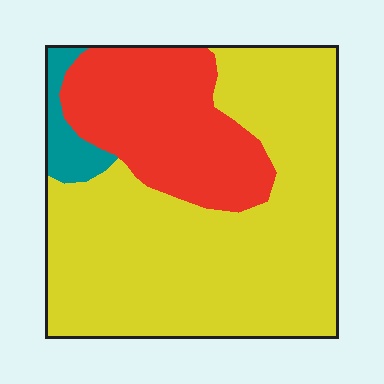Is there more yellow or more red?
Yellow.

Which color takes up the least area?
Teal, at roughly 5%.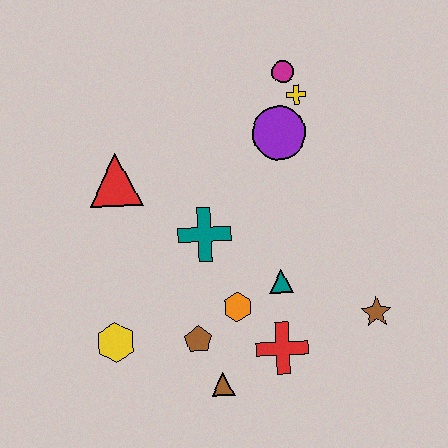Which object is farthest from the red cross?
The magenta circle is farthest from the red cross.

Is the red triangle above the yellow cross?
No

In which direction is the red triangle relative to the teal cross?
The red triangle is to the left of the teal cross.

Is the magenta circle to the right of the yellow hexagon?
Yes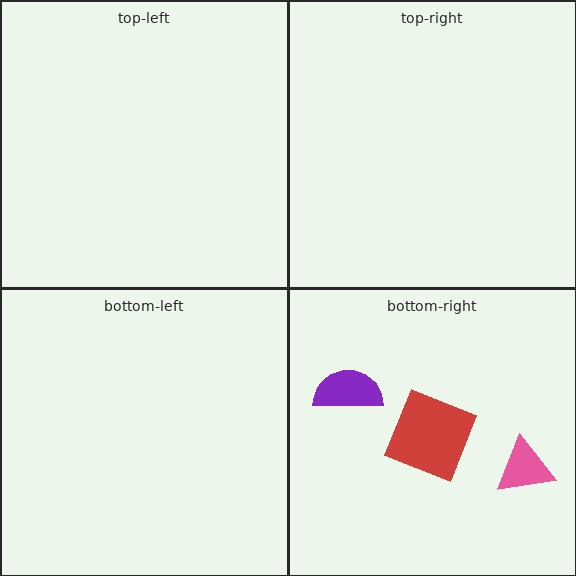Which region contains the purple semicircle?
The bottom-right region.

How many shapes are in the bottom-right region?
3.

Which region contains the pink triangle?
The bottom-right region.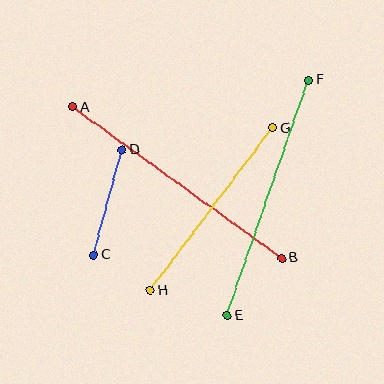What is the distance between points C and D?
The distance is approximately 109 pixels.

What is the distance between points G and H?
The distance is approximately 203 pixels.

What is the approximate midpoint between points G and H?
The midpoint is at approximately (211, 209) pixels.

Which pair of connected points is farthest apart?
Points A and B are farthest apart.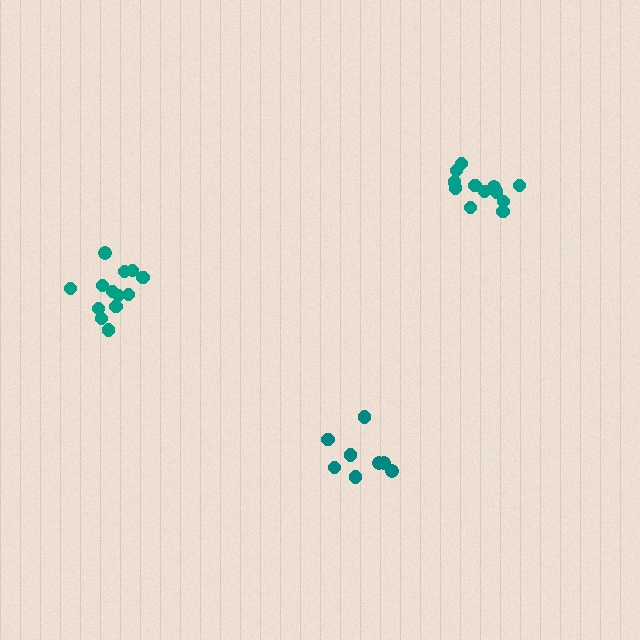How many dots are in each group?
Group 1: 13 dots, Group 2: 8 dots, Group 3: 13 dots (34 total).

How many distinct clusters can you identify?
There are 3 distinct clusters.